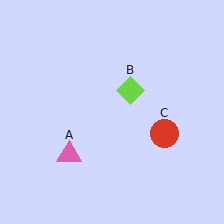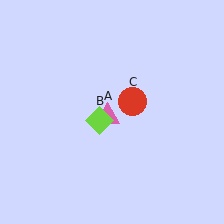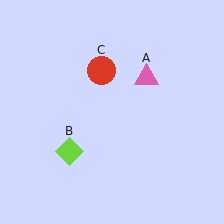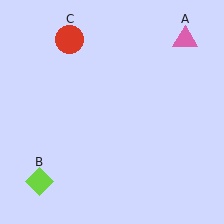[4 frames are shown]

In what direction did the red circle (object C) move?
The red circle (object C) moved up and to the left.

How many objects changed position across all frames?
3 objects changed position: pink triangle (object A), lime diamond (object B), red circle (object C).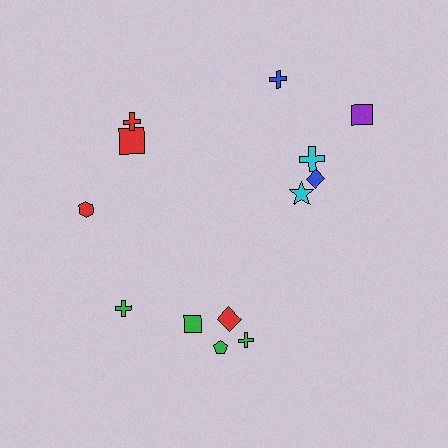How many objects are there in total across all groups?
There are 13 objects.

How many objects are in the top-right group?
There are 5 objects.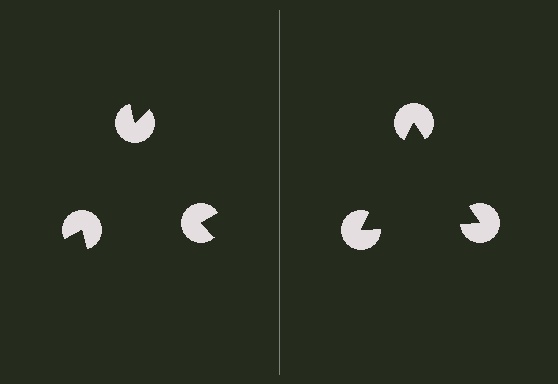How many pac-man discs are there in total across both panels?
6 — 3 on each side.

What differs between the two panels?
The pac-man discs are positioned identically on both sides; only the wedge orientations differ. On the right they align to a triangle; on the left they are misaligned.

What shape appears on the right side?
An illusory triangle.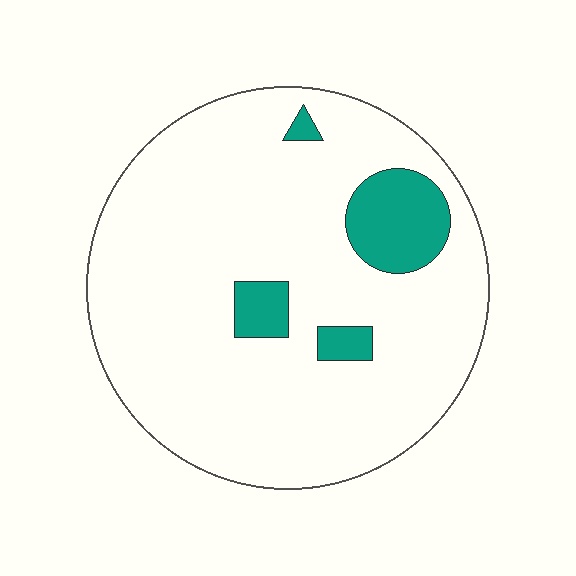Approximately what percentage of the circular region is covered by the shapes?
Approximately 10%.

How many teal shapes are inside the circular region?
4.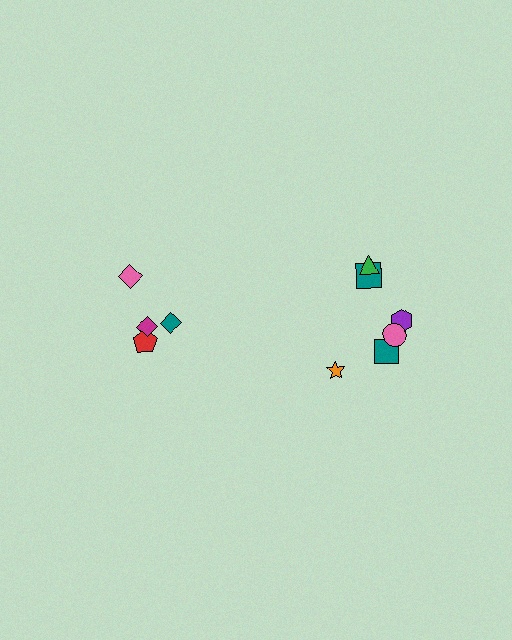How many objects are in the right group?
There are 6 objects.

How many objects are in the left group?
There are 4 objects.